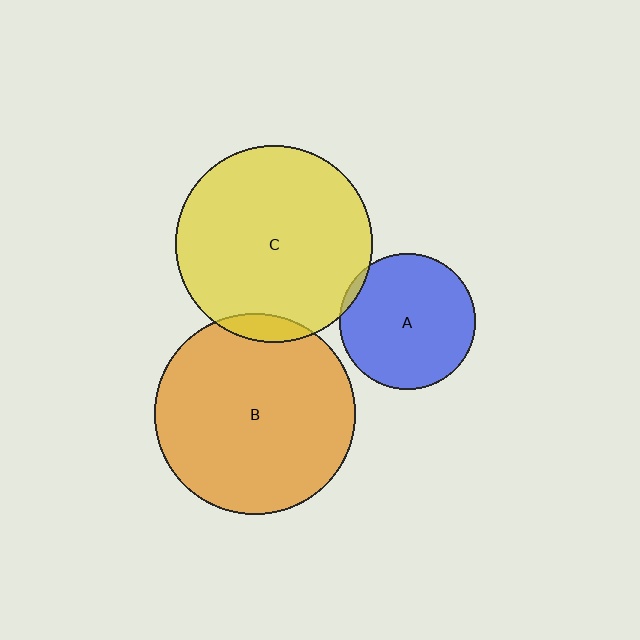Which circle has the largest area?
Circle B (orange).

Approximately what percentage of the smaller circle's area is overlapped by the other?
Approximately 5%.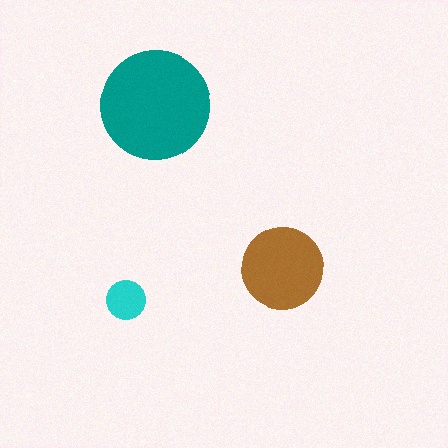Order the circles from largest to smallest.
the teal one, the brown one, the cyan one.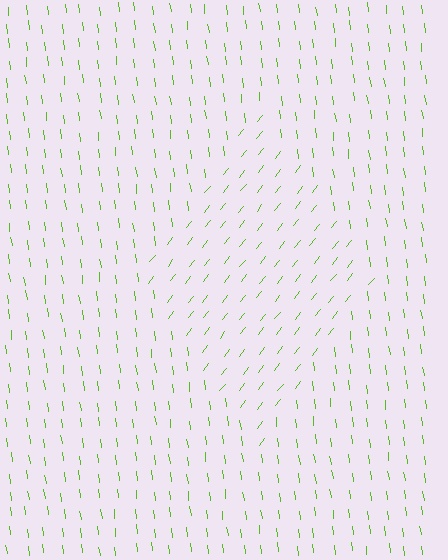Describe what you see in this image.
The image is filled with small lime line segments. A diamond region in the image has lines oriented differently from the surrounding lines, creating a visible texture boundary.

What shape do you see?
I see a diamond.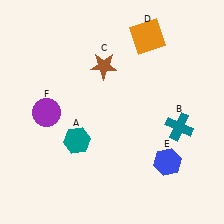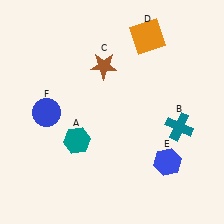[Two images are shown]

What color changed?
The circle (F) changed from purple in Image 1 to blue in Image 2.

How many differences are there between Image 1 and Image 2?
There is 1 difference between the two images.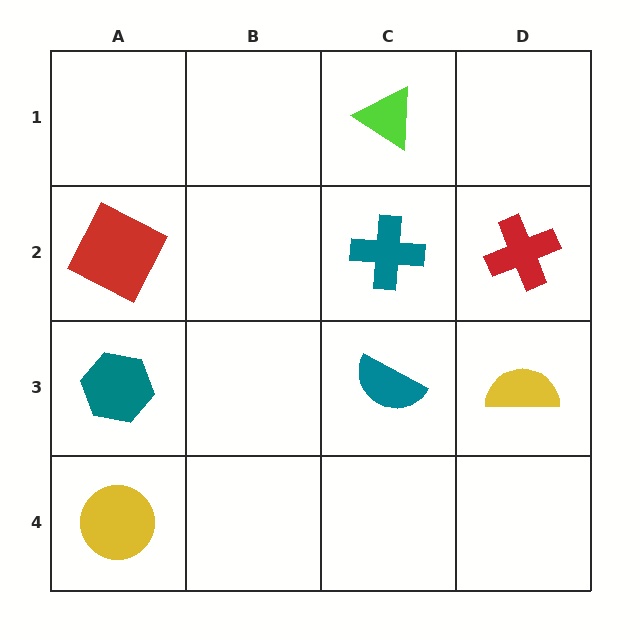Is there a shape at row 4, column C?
No, that cell is empty.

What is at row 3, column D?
A yellow semicircle.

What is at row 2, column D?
A red cross.